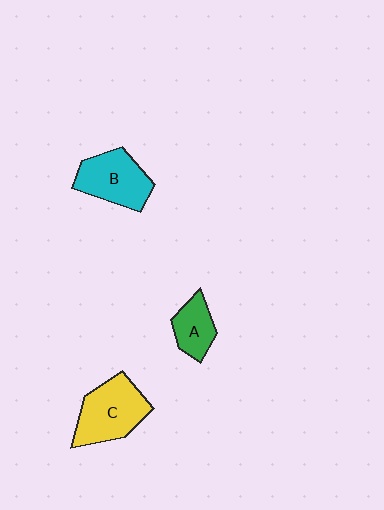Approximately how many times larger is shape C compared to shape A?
Approximately 1.8 times.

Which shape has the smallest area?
Shape A (green).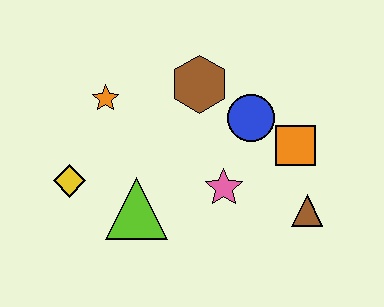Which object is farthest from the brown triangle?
The yellow diamond is farthest from the brown triangle.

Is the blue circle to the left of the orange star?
No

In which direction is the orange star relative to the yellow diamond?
The orange star is above the yellow diamond.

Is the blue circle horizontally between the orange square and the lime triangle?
Yes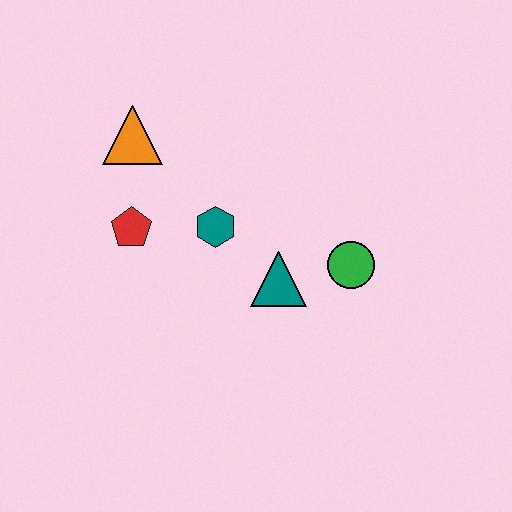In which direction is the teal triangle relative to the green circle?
The teal triangle is to the left of the green circle.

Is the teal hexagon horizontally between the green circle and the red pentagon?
Yes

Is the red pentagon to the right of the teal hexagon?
No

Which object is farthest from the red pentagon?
The green circle is farthest from the red pentagon.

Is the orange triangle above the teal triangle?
Yes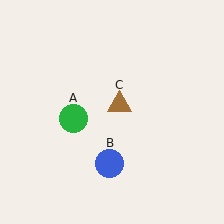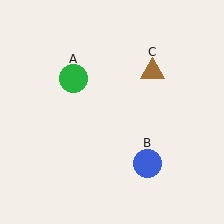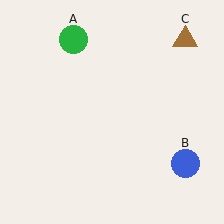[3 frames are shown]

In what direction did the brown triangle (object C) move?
The brown triangle (object C) moved up and to the right.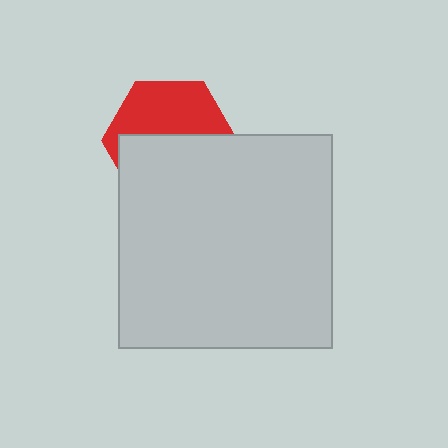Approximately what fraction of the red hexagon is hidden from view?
Roughly 55% of the red hexagon is hidden behind the light gray square.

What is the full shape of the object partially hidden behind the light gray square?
The partially hidden object is a red hexagon.